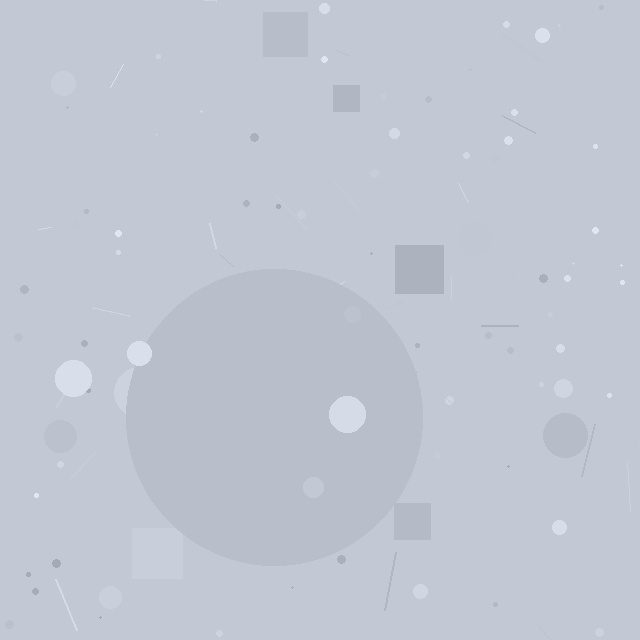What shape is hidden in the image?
A circle is hidden in the image.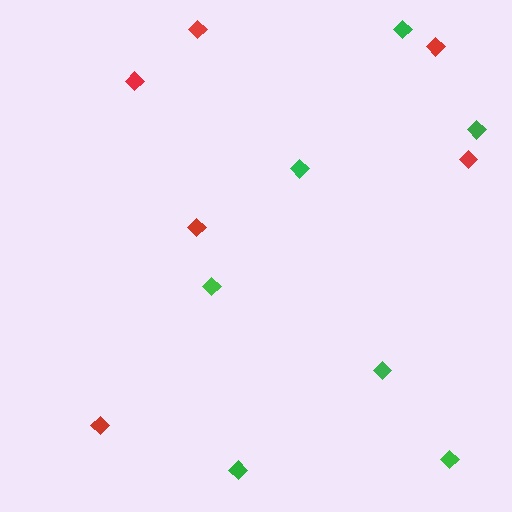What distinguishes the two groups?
There are 2 groups: one group of green diamonds (7) and one group of red diamonds (6).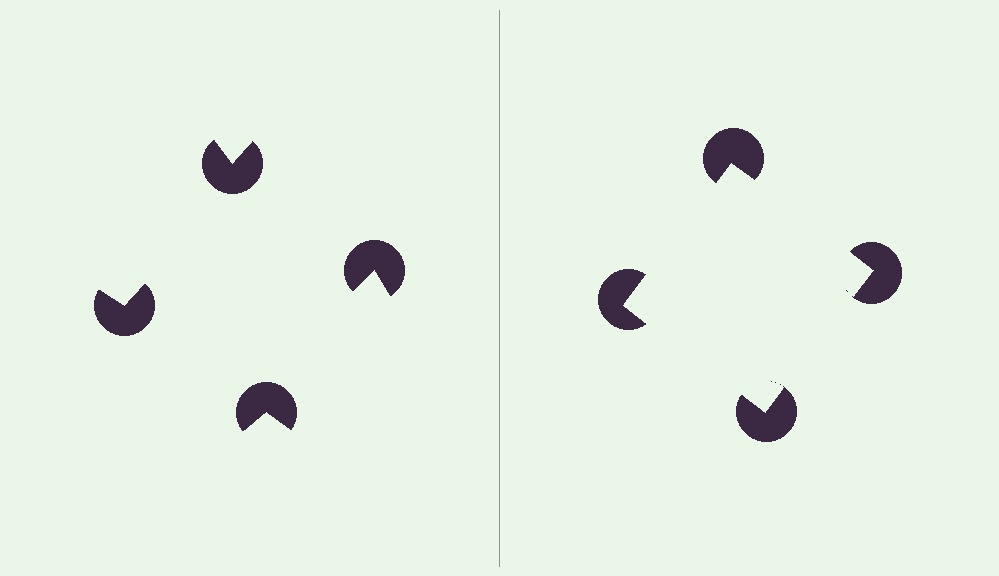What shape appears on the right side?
An illusory square.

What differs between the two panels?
The pac-man discs are positioned identically on both sides; only the wedge orientations differ. On the right they align to a square; on the left they are misaligned.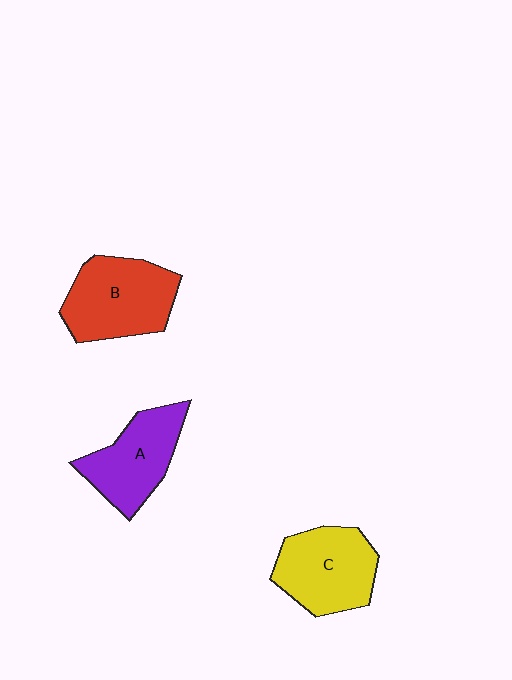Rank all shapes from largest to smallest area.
From largest to smallest: B (red), C (yellow), A (purple).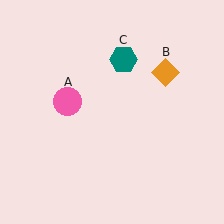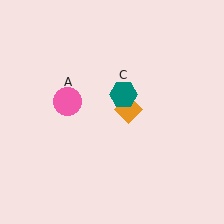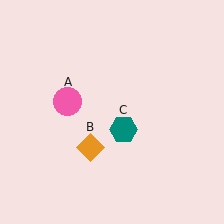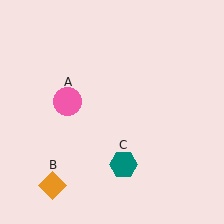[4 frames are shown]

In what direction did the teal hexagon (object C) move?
The teal hexagon (object C) moved down.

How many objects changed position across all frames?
2 objects changed position: orange diamond (object B), teal hexagon (object C).